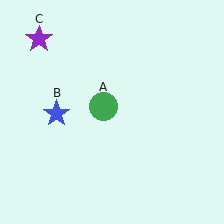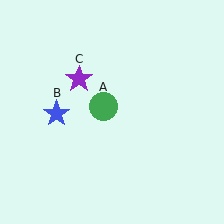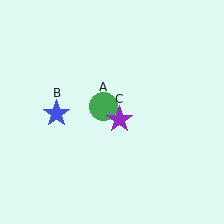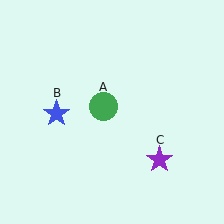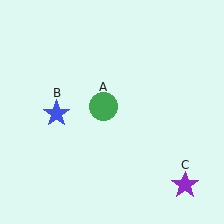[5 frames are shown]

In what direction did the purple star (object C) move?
The purple star (object C) moved down and to the right.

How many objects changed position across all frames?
1 object changed position: purple star (object C).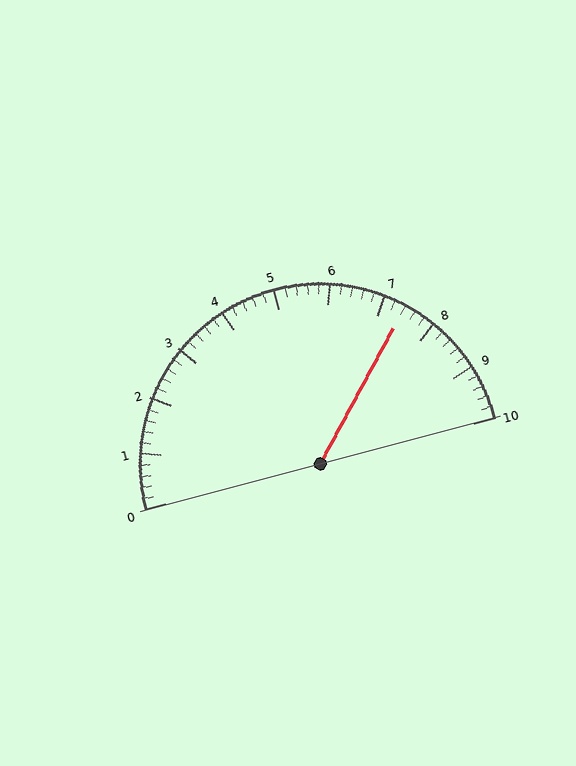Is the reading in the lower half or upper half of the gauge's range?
The reading is in the upper half of the range (0 to 10).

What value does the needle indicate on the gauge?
The needle indicates approximately 7.4.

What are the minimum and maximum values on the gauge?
The gauge ranges from 0 to 10.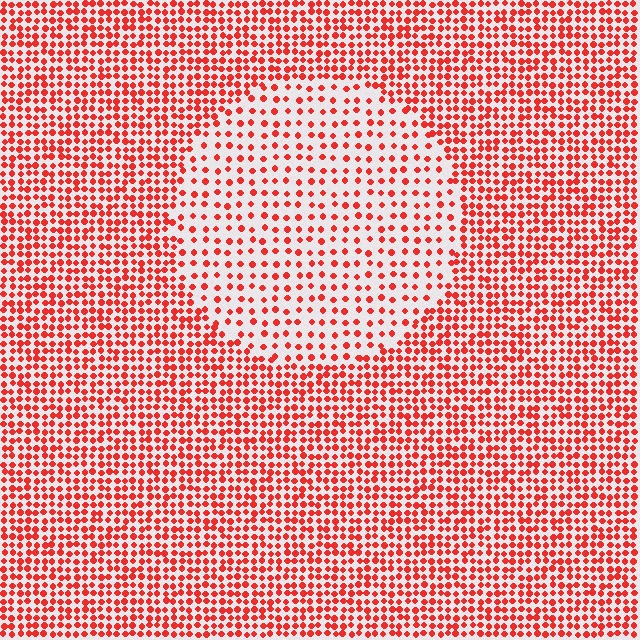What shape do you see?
I see a circle.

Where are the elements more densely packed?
The elements are more densely packed outside the circle boundary.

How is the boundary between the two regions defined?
The boundary is defined by a change in element density (approximately 2.1x ratio). All elements are the same color, size, and shape.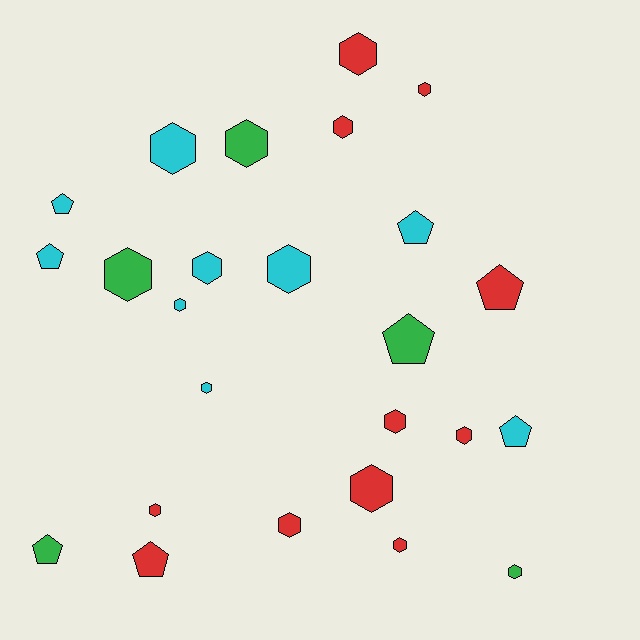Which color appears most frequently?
Red, with 11 objects.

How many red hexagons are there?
There are 9 red hexagons.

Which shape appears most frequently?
Hexagon, with 17 objects.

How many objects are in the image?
There are 25 objects.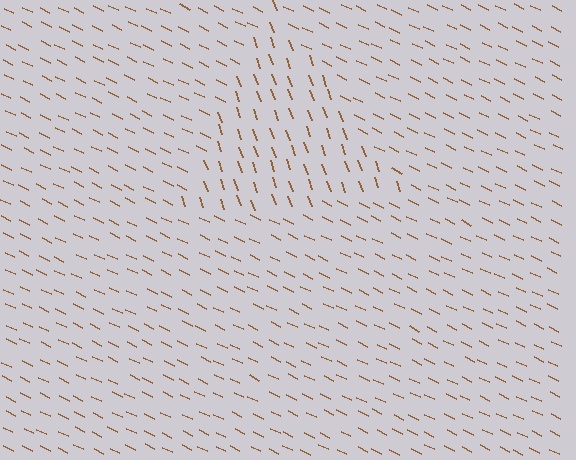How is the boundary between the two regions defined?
The boundary is defined purely by a change in line orientation (approximately 45 degrees difference). All lines are the same color and thickness.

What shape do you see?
I see a triangle.